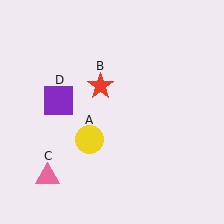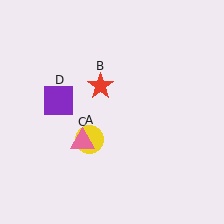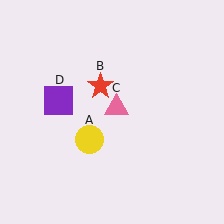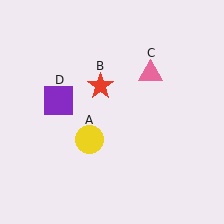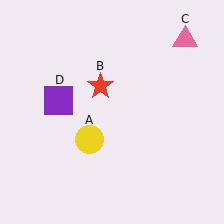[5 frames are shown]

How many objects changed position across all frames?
1 object changed position: pink triangle (object C).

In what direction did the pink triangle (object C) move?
The pink triangle (object C) moved up and to the right.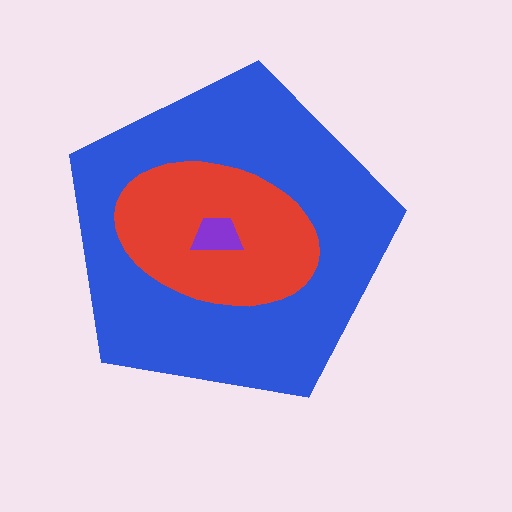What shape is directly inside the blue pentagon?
The red ellipse.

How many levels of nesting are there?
3.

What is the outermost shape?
The blue pentagon.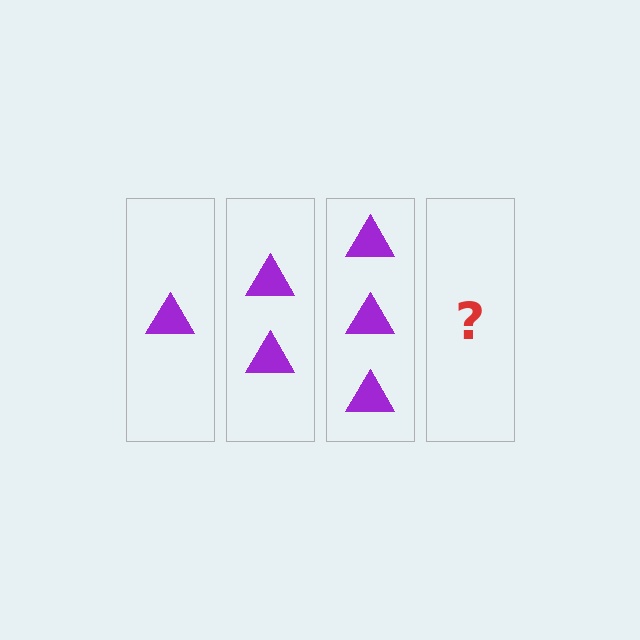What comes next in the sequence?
The next element should be 4 triangles.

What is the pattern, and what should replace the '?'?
The pattern is that each step adds one more triangle. The '?' should be 4 triangles.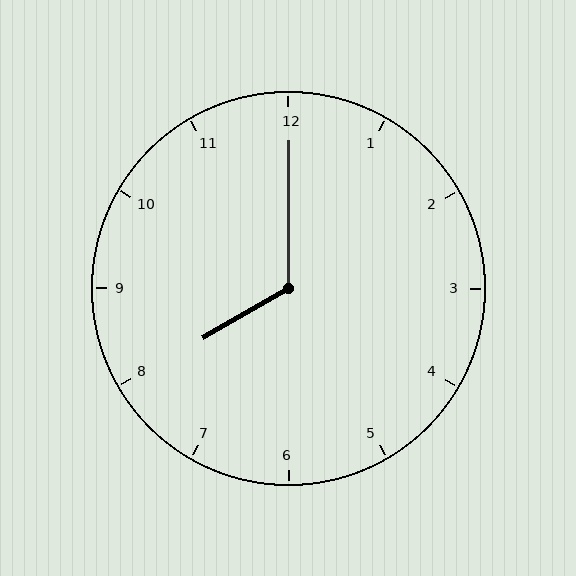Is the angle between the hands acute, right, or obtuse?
It is obtuse.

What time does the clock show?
8:00.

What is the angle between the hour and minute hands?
Approximately 120 degrees.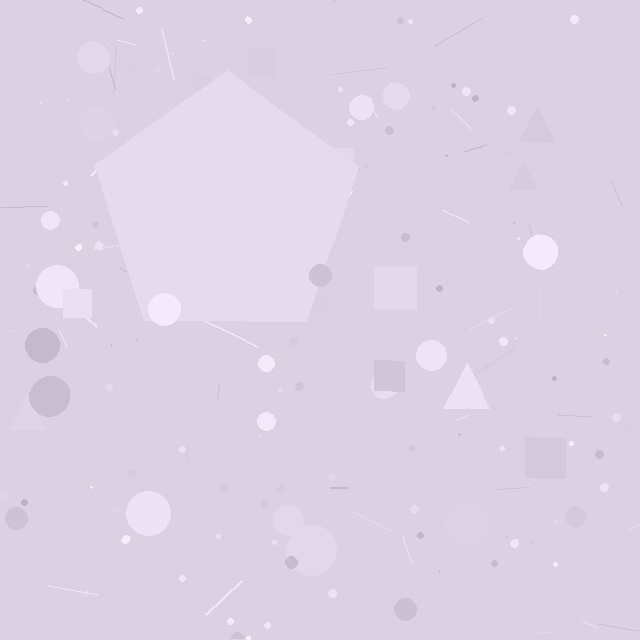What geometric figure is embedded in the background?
A pentagon is embedded in the background.